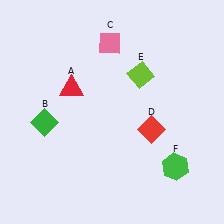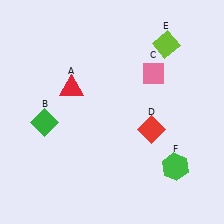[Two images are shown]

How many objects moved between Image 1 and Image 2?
2 objects moved between the two images.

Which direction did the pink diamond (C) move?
The pink diamond (C) moved right.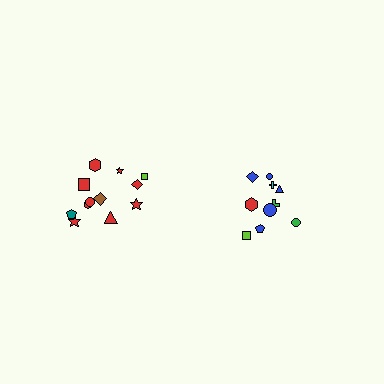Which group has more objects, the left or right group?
The left group.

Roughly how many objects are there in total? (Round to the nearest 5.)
Roughly 20 objects in total.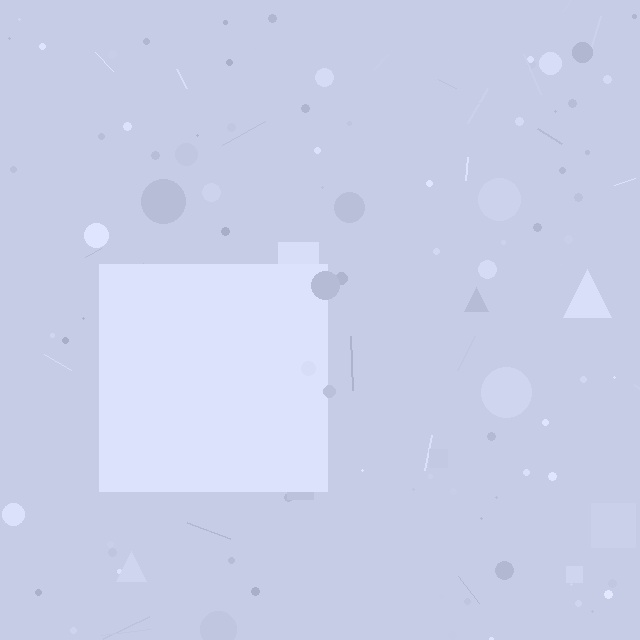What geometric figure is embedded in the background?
A square is embedded in the background.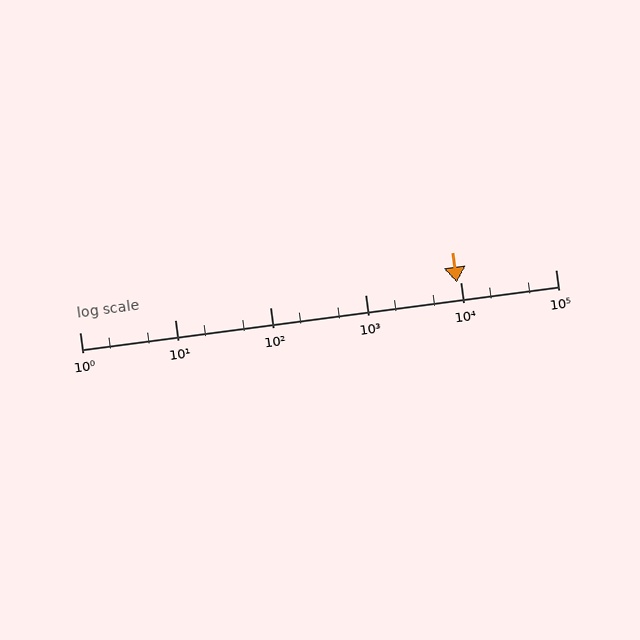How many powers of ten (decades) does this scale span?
The scale spans 5 decades, from 1 to 100000.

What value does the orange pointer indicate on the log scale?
The pointer indicates approximately 9200.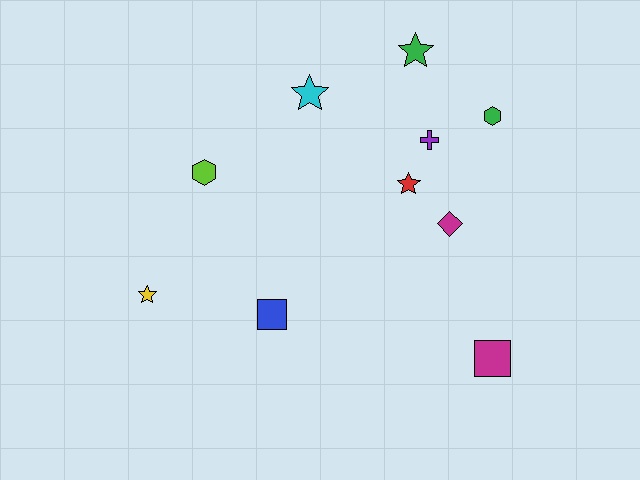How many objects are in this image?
There are 10 objects.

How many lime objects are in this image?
There is 1 lime object.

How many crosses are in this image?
There is 1 cross.